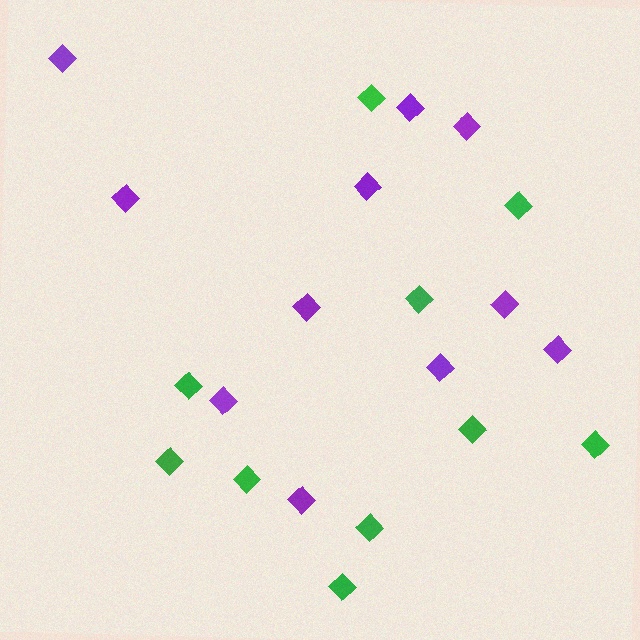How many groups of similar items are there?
There are 2 groups: one group of purple diamonds (11) and one group of green diamonds (10).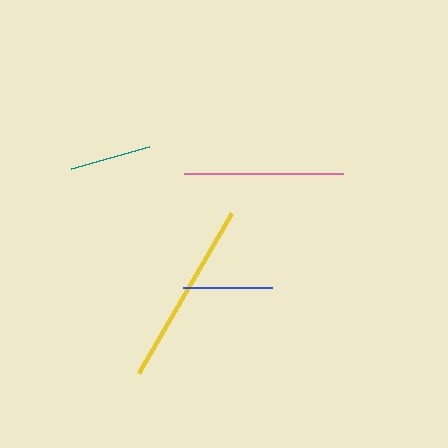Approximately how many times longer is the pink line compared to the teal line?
The pink line is approximately 2.0 times the length of the teal line.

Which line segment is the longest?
The yellow line is the longest at approximately 185 pixels.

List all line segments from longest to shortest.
From longest to shortest: yellow, pink, blue, teal.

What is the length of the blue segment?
The blue segment is approximately 90 pixels long.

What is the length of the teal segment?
The teal segment is approximately 81 pixels long.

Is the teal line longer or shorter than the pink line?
The pink line is longer than the teal line.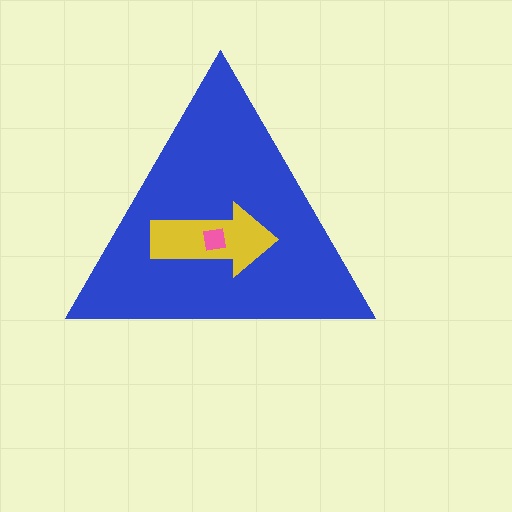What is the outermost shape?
The blue triangle.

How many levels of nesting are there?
3.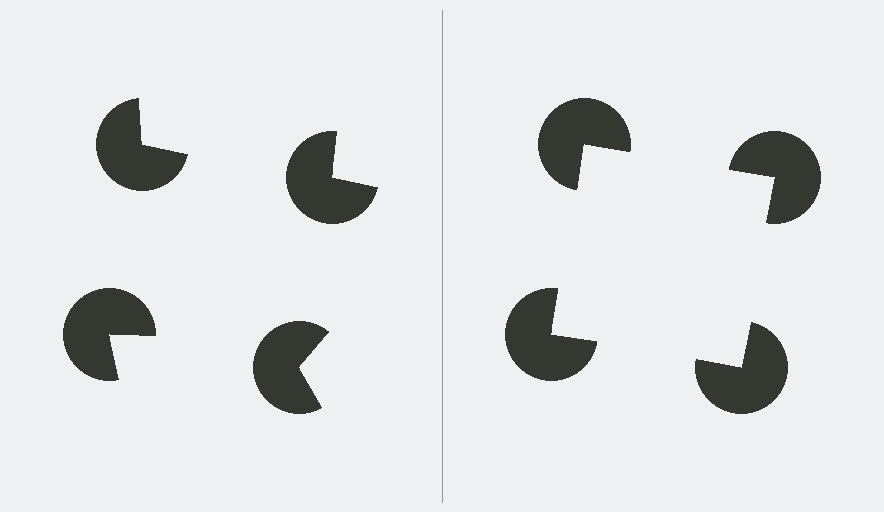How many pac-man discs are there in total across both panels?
8 — 4 on each side.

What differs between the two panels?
The pac-man discs are positioned identically on both sides; only the wedge orientations differ. On the right they align to a square; on the left they are misaligned.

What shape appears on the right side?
An illusory square.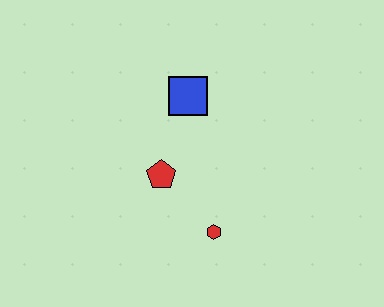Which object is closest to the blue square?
The red pentagon is closest to the blue square.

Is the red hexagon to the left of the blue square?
No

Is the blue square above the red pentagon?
Yes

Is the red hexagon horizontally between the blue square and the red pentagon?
No